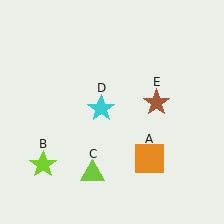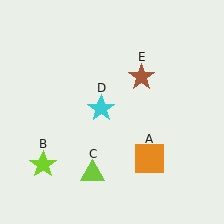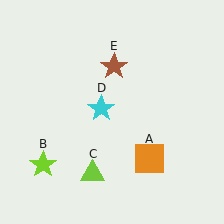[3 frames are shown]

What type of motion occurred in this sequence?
The brown star (object E) rotated counterclockwise around the center of the scene.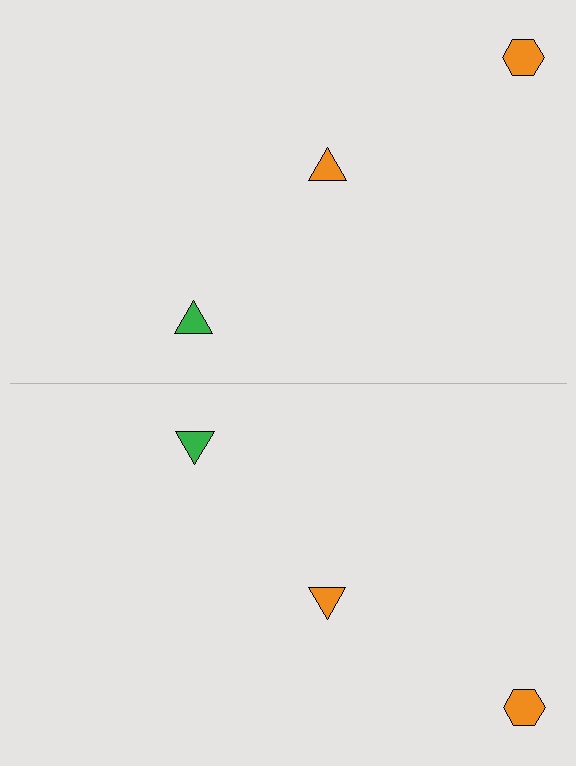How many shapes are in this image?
There are 6 shapes in this image.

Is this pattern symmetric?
Yes, this pattern has bilateral (reflection) symmetry.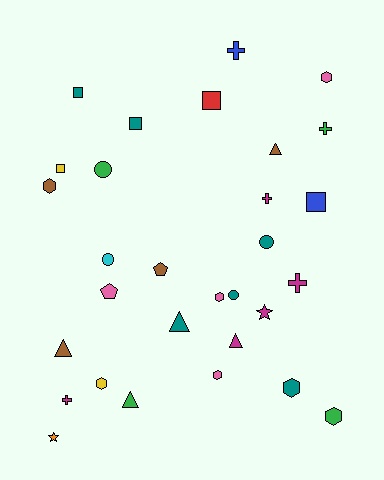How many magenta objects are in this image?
There are 5 magenta objects.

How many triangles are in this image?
There are 5 triangles.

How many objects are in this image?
There are 30 objects.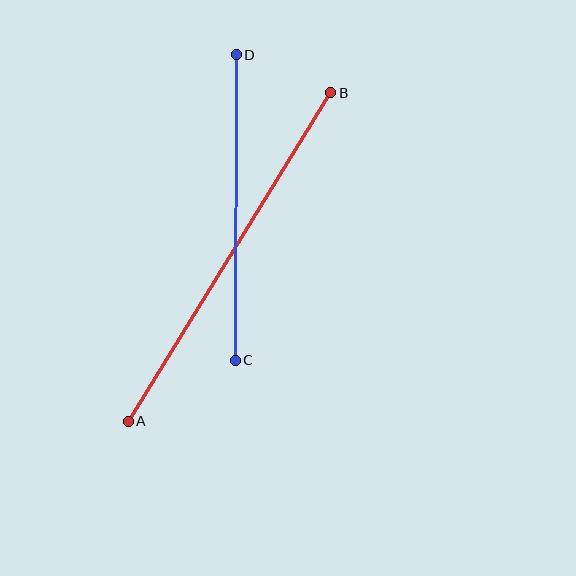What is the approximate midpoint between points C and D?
The midpoint is at approximately (236, 207) pixels.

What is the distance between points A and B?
The distance is approximately 386 pixels.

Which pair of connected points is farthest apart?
Points A and B are farthest apart.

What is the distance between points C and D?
The distance is approximately 306 pixels.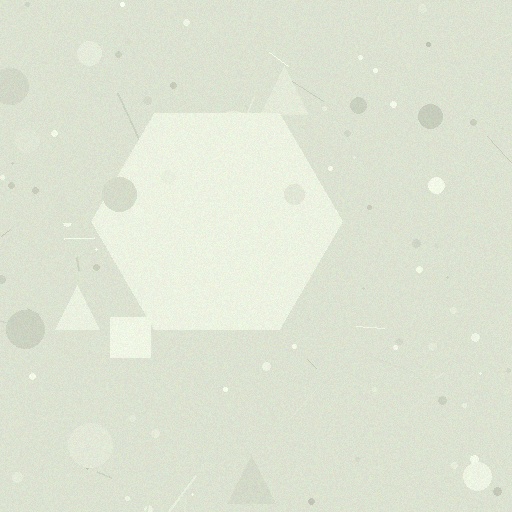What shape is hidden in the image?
A hexagon is hidden in the image.